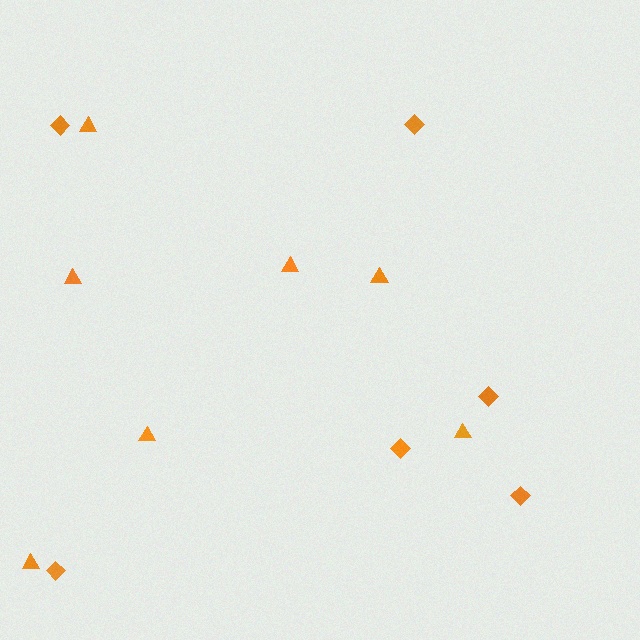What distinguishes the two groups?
There are 2 groups: one group of diamonds (6) and one group of triangles (7).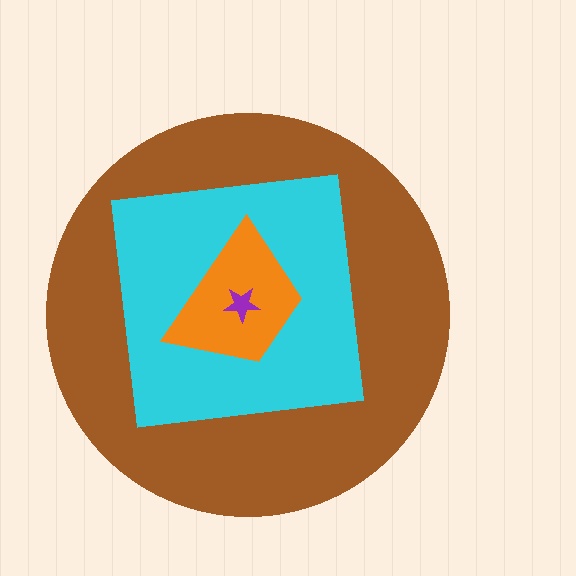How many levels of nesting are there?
4.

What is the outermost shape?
The brown circle.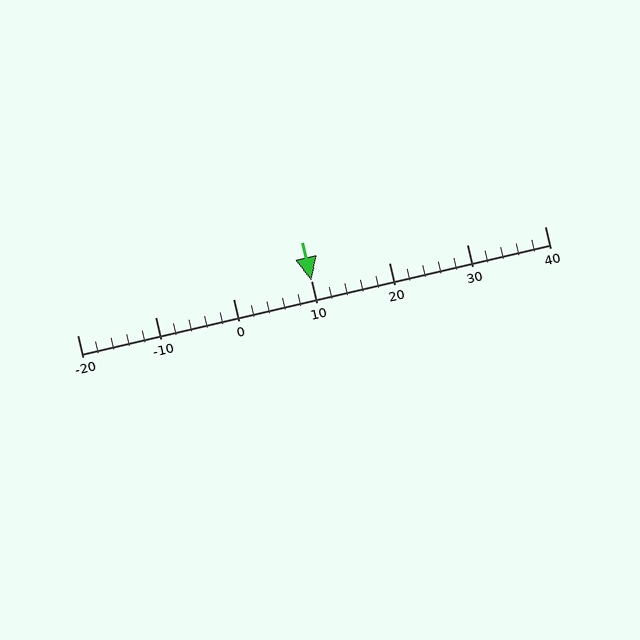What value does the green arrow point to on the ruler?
The green arrow points to approximately 10.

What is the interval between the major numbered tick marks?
The major tick marks are spaced 10 units apart.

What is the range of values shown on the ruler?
The ruler shows values from -20 to 40.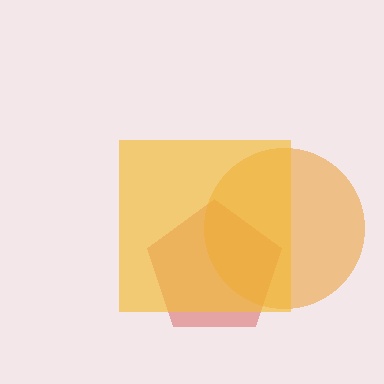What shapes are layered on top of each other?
The layered shapes are: a red pentagon, an orange circle, a yellow square.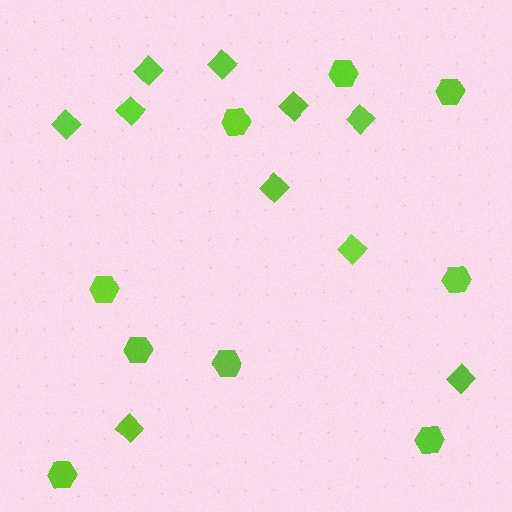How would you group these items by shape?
There are 2 groups: one group of diamonds (10) and one group of hexagons (9).